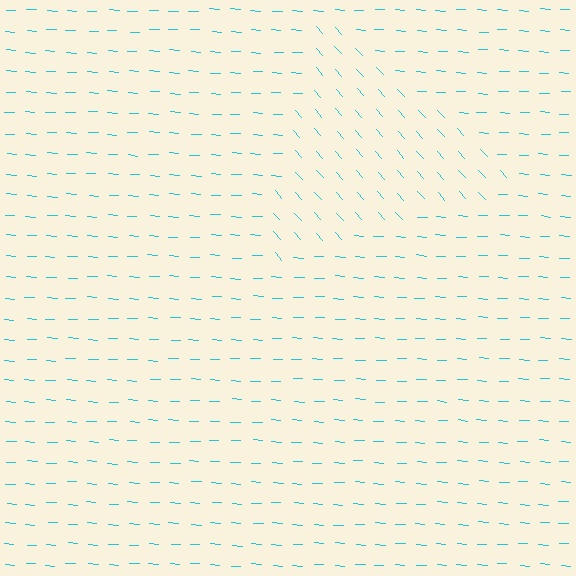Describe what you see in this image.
The image is filled with small cyan line segments. A triangle region in the image has lines oriented differently from the surrounding lines, creating a visible texture boundary.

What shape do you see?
I see a triangle.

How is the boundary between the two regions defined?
The boundary is defined purely by a change in line orientation (approximately 45 degrees difference). All lines are the same color and thickness.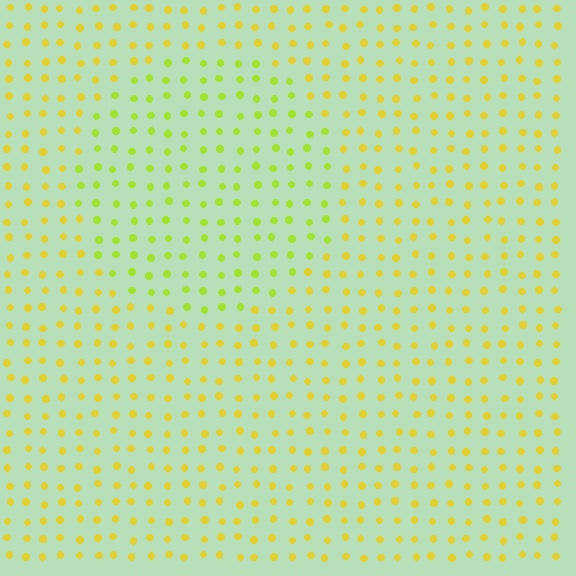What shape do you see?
I see a circle.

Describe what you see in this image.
The image is filled with small yellow elements in a uniform arrangement. A circle-shaped region is visible where the elements are tinted to a slightly different hue, forming a subtle color boundary.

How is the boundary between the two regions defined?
The boundary is defined purely by a slight shift in hue (about 29 degrees). Spacing, size, and orientation are identical on both sides.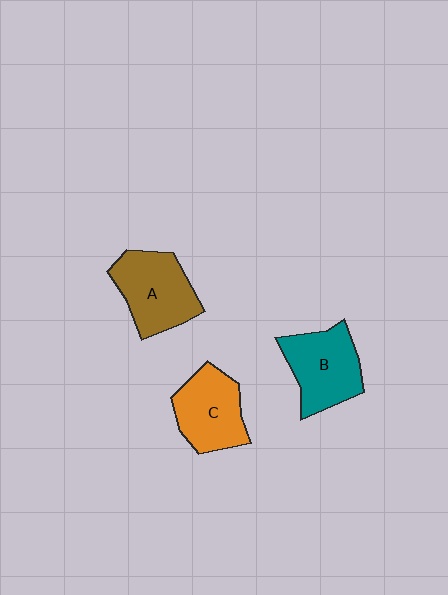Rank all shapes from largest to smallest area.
From largest to smallest: A (brown), B (teal), C (orange).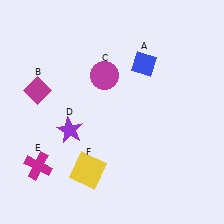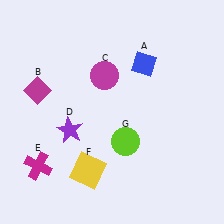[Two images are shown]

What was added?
A lime circle (G) was added in Image 2.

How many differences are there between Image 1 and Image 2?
There is 1 difference between the two images.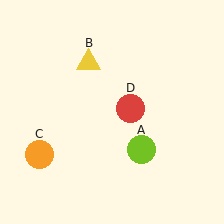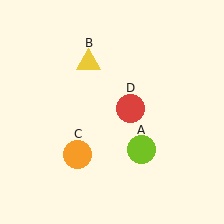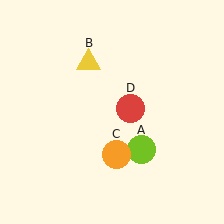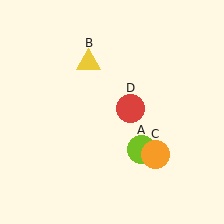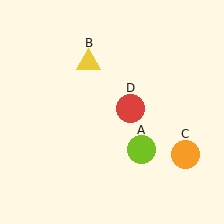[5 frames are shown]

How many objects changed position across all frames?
1 object changed position: orange circle (object C).